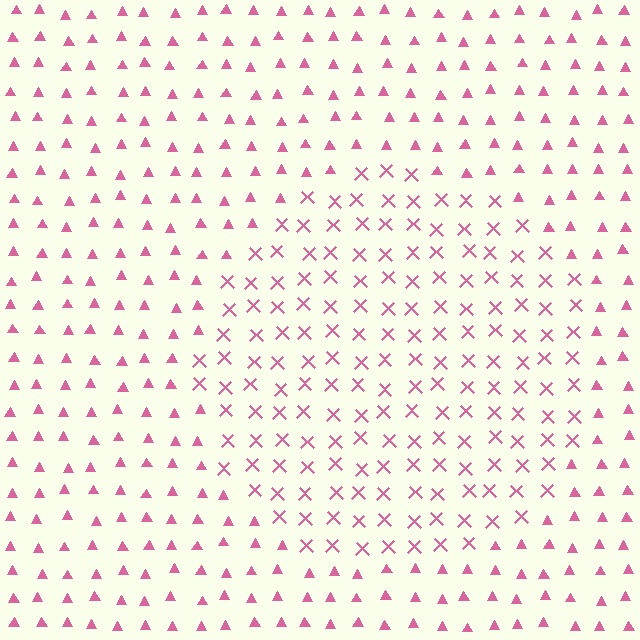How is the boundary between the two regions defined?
The boundary is defined by a change in element shape: X marks inside vs. triangles outside. All elements share the same color and spacing.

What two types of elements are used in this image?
The image uses X marks inside the circle region and triangles outside it.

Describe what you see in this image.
The image is filled with small pink elements arranged in a uniform grid. A circle-shaped region contains X marks, while the surrounding area contains triangles. The boundary is defined purely by the change in element shape.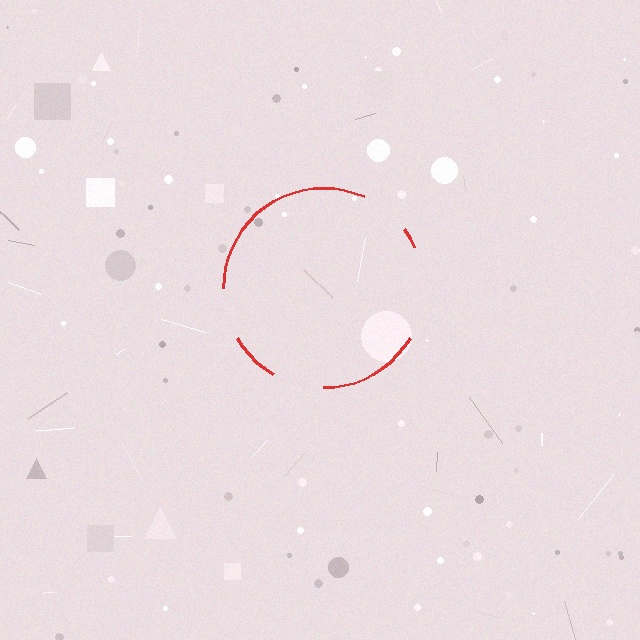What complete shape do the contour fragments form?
The contour fragments form a circle.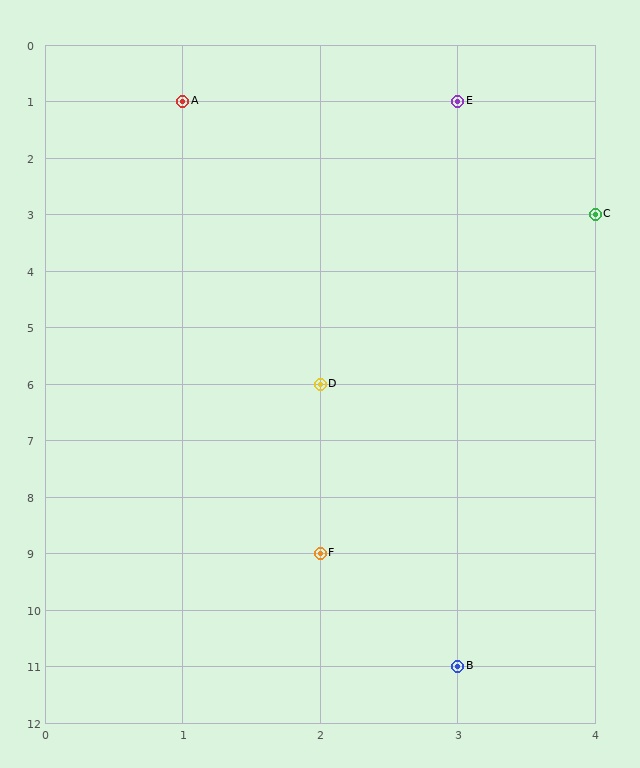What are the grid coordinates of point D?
Point D is at grid coordinates (2, 6).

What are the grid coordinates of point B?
Point B is at grid coordinates (3, 11).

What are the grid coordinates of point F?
Point F is at grid coordinates (2, 9).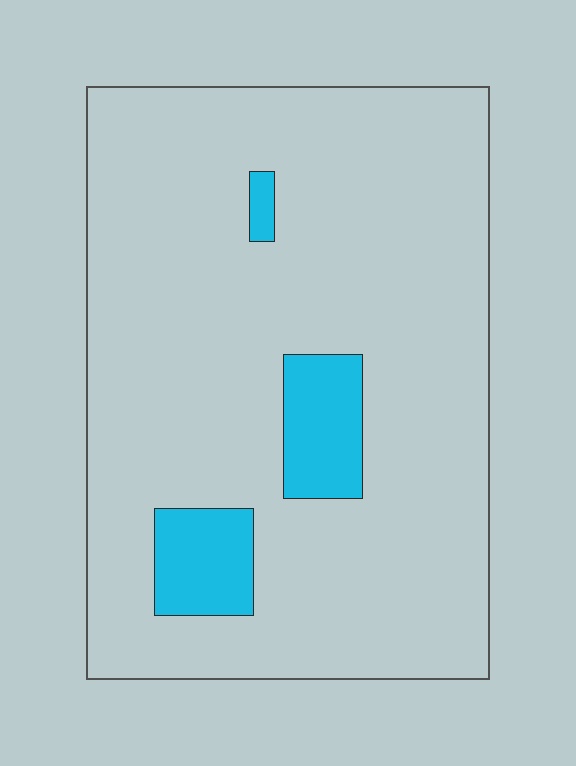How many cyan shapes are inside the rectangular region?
3.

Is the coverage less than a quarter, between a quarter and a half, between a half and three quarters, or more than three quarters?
Less than a quarter.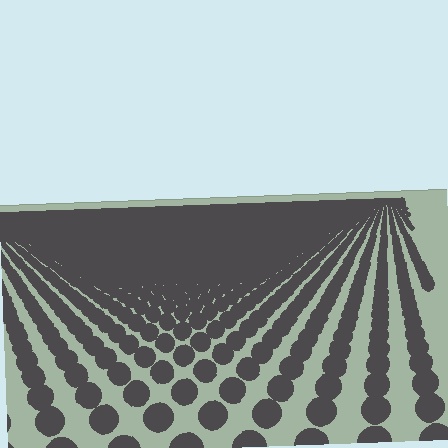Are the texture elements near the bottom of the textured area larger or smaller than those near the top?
Larger. Near the bottom, elements are closer to the viewer and appear at a bigger on-screen size.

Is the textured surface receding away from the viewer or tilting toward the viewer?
The surface is receding away from the viewer. Texture elements get smaller and denser toward the top.